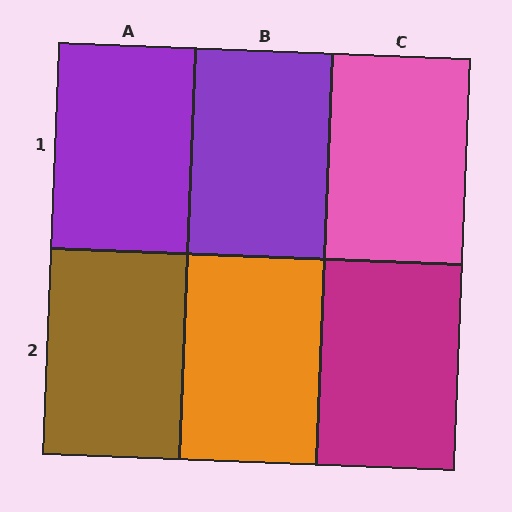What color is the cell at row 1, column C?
Pink.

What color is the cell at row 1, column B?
Purple.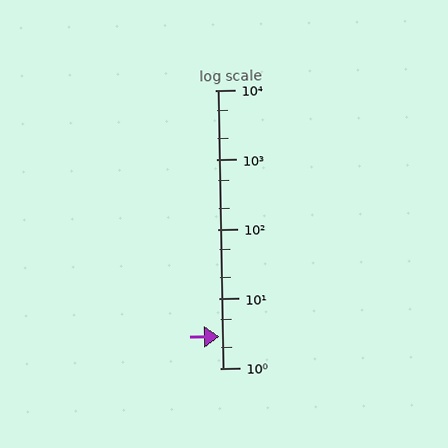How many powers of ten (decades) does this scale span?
The scale spans 4 decades, from 1 to 10000.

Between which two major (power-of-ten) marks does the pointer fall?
The pointer is between 1 and 10.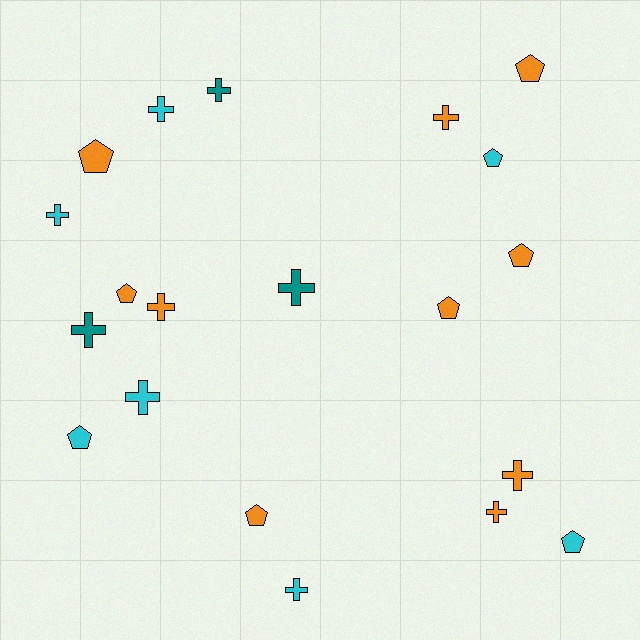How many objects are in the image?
There are 20 objects.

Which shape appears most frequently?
Cross, with 11 objects.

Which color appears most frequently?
Orange, with 10 objects.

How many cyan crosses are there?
There are 4 cyan crosses.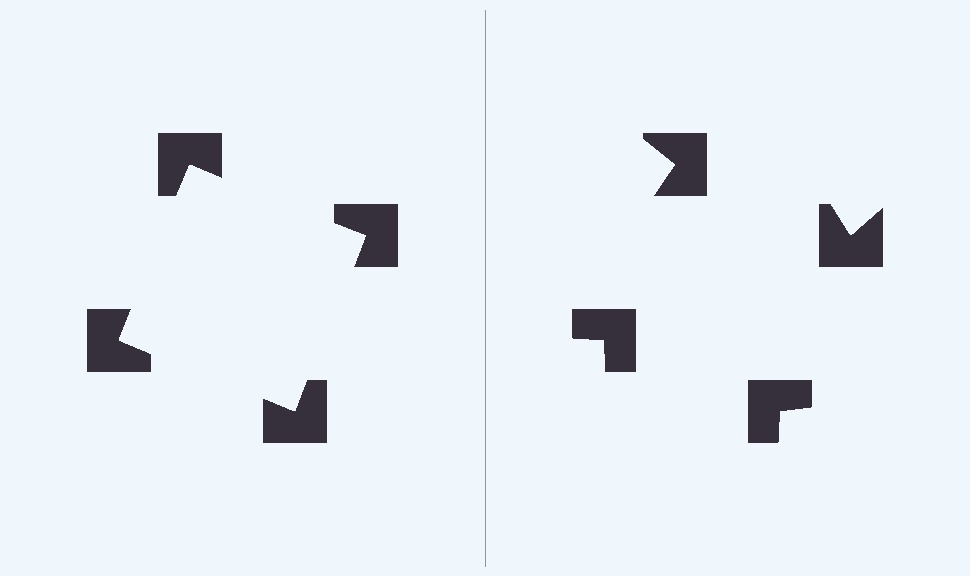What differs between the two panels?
The notched squares are positioned identically on both sides; only the wedge orientations differ. On the left they align to a square; on the right they are misaligned.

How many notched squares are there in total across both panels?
8 — 4 on each side.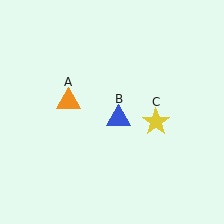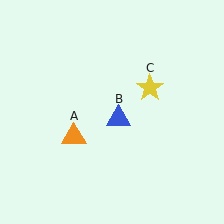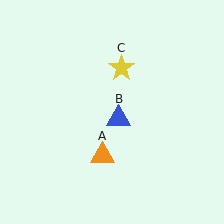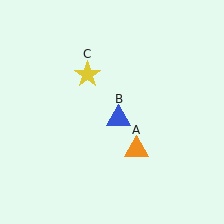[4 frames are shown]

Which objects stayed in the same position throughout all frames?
Blue triangle (object B) remained stationary.